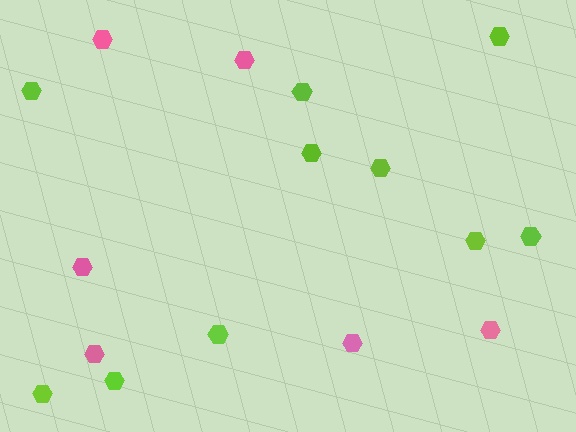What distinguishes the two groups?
There are 2 groups: one group of pink hexagons (6) and one group of lime hexagons (10).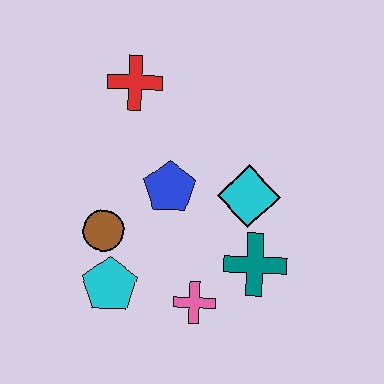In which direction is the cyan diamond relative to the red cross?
The cyan diamond is to the right of the red cross.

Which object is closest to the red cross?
The blue pentagon is closest to the red cross.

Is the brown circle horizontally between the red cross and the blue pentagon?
No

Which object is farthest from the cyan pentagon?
The red cross is farthest from the cyan pentagon.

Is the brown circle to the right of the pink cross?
No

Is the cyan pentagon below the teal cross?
Yes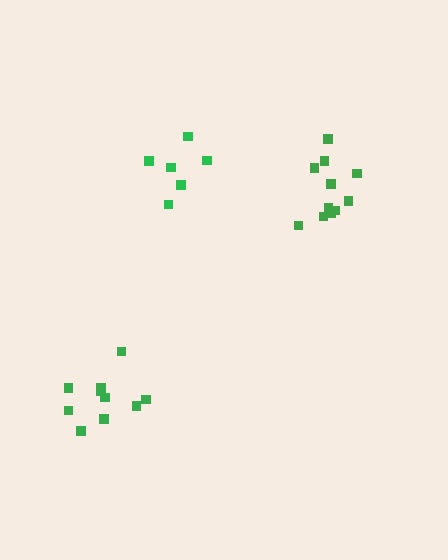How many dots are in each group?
Group 1: 6 dots, Group 2: 11 dots, Group 3: 10 dots (27 total).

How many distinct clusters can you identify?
There are 3 distinct clusters.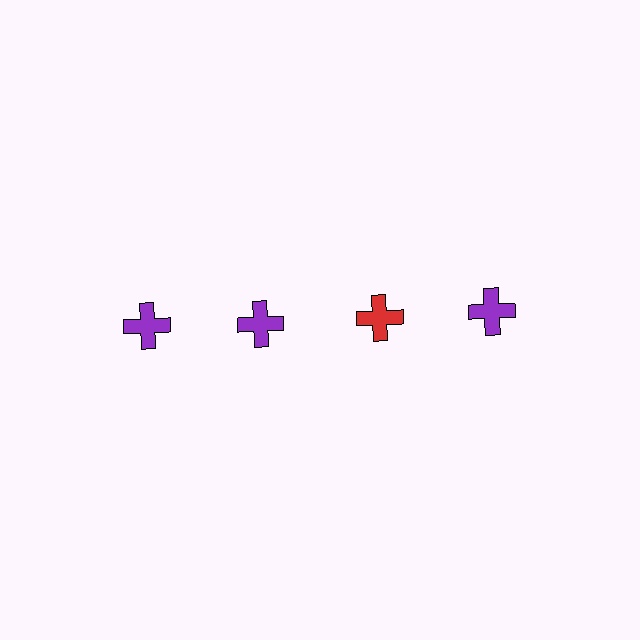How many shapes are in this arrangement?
There are 4 shapes arranged in a grid pattern.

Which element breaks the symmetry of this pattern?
The red cross in the top row, center column breaks the symmetry. All other shapes are purple crosses.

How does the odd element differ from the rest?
It has a different color: red instead of purple.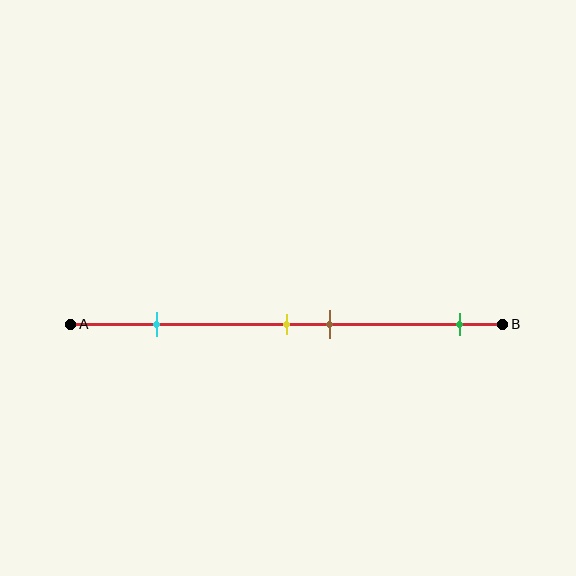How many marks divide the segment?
There are 4 marks dividing the segment.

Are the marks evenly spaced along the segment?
No, the marks are not evenly spaced.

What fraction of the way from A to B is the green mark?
The green mark is approximately 90% (0.9) of the way from A to B.